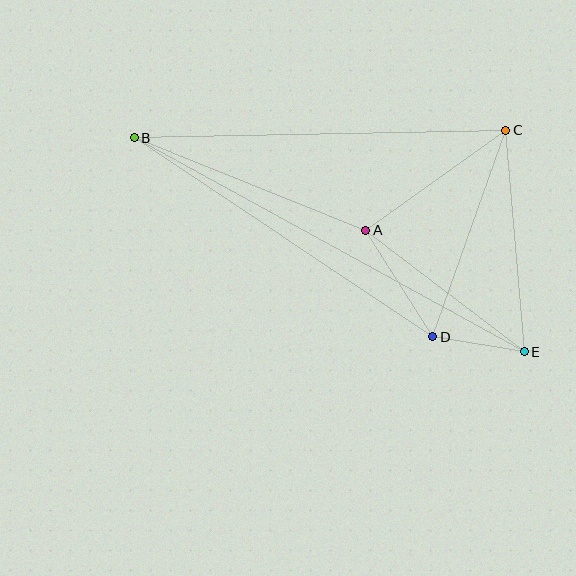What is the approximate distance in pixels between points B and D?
The distance between B and D is approximately 359 pixels.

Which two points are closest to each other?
Points D and E are closest to each other.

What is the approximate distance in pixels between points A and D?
The distance between A and D is approximately 126 pixels.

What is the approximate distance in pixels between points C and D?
The distance between C and D is approximately 219 pixels.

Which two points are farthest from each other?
Points B and E are farthest from each other.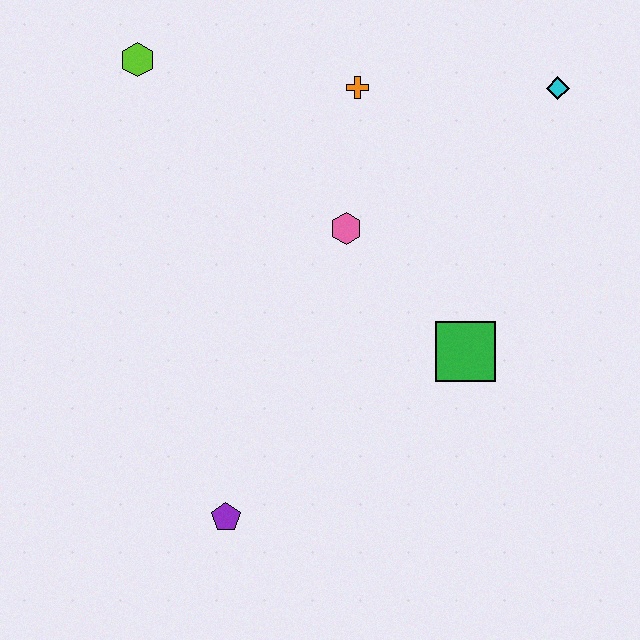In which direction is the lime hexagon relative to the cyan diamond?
The lime hexagon is to the left of the cyan diamond.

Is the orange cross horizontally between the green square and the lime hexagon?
Yes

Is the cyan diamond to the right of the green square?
Yes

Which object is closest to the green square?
The pink hexagon is closest to the green square.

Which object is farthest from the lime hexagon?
The purple pentagon is farthest from the lime hexagon.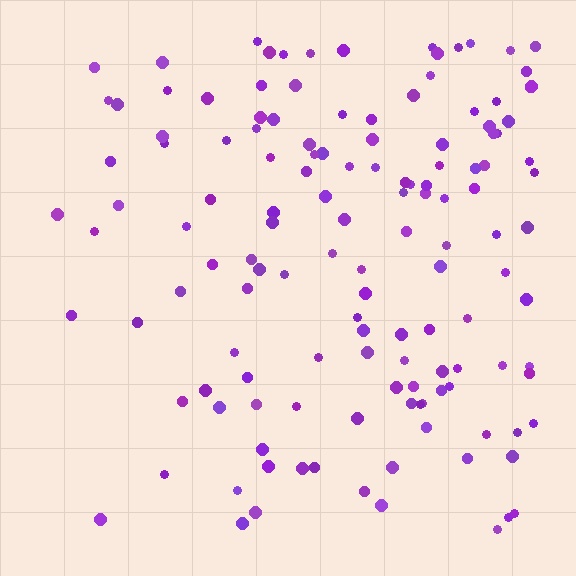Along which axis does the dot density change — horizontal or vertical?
Horizontal.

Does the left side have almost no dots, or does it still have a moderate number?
Still a moderate number, just noticeably fewer than the right.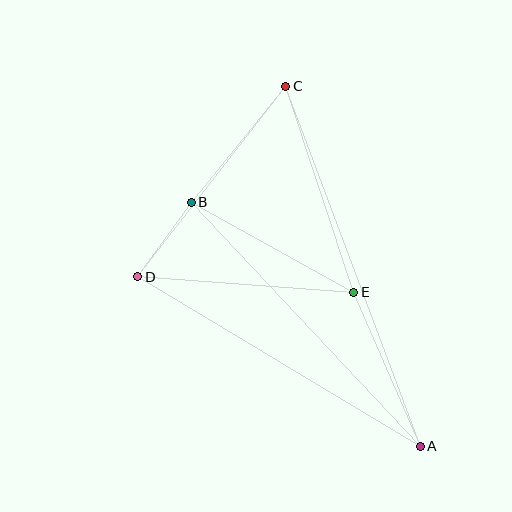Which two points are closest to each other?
Points B and D are closest to each other.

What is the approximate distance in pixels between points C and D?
The distance between C and D is approximately 241 pixels.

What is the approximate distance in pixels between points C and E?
The distance between C and E is approximately 217 pixels.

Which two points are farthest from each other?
Points A and C are farthest from each other.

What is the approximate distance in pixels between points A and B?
The distance between A and B is approximately 335 pixels.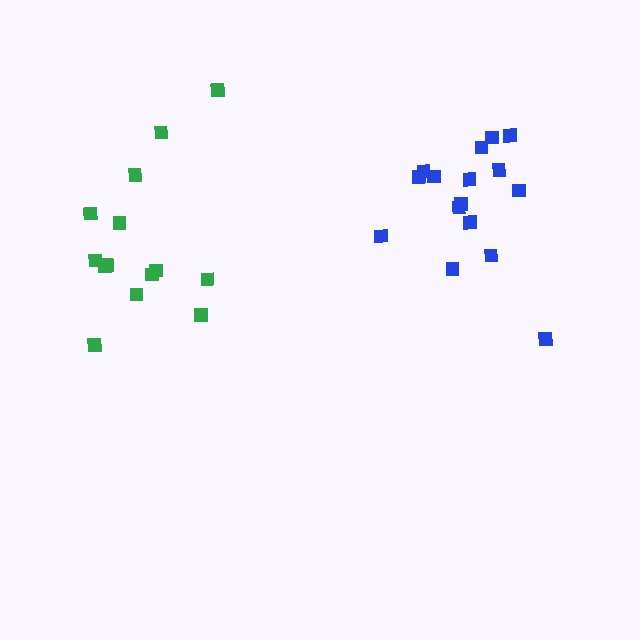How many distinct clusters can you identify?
There are 2 distinct clusters.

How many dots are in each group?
Group 1: 14 dots, Group 2: 16 dots (30 total).